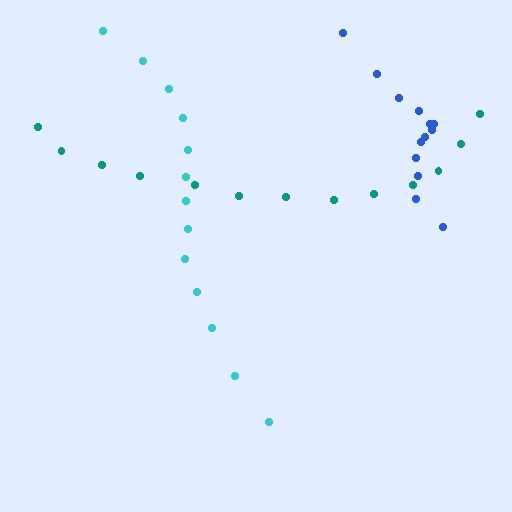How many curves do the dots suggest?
There are 3 distinct paths.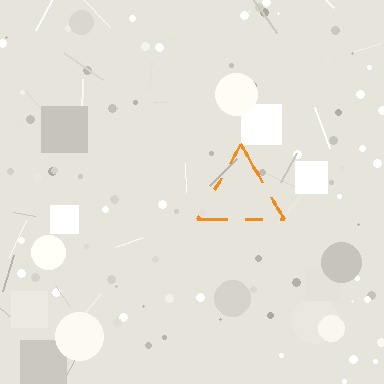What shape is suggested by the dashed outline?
The dashed outline suggests a triangle.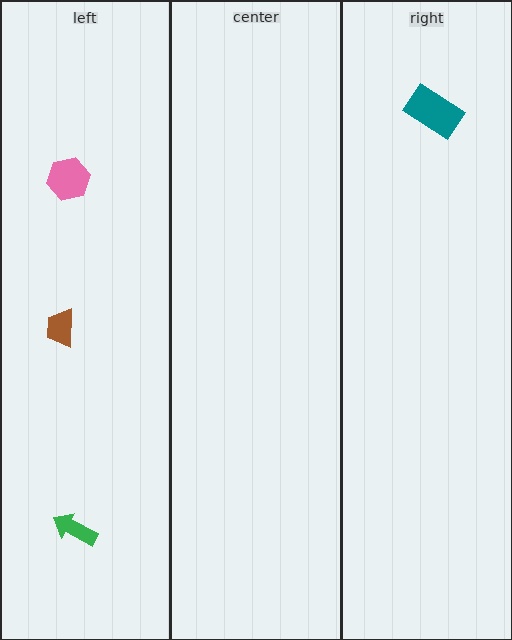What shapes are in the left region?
The brown trapezoid, the pink hexagon, the green arrow.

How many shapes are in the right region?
1.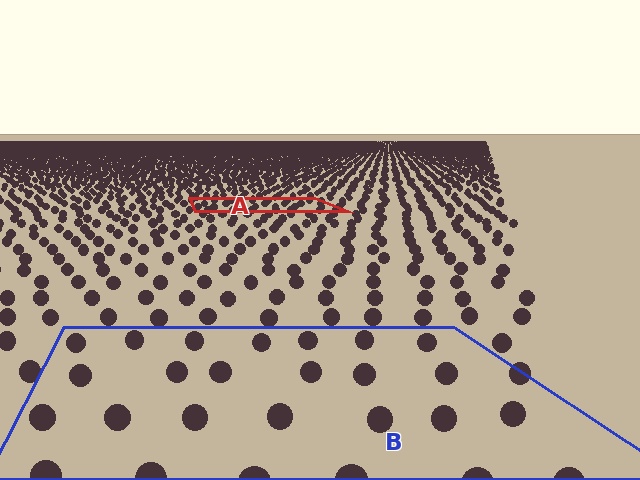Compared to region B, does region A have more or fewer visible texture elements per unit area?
Region A has more texture elements per unit area — they are packed more densely because it is farther away.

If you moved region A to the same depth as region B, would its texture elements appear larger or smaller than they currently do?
They would appear larger. At a closer depth, the same texture elements are projected at a bigger on-screen size.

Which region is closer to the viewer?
Region B is closer. The texture elements there are larger and more spread out.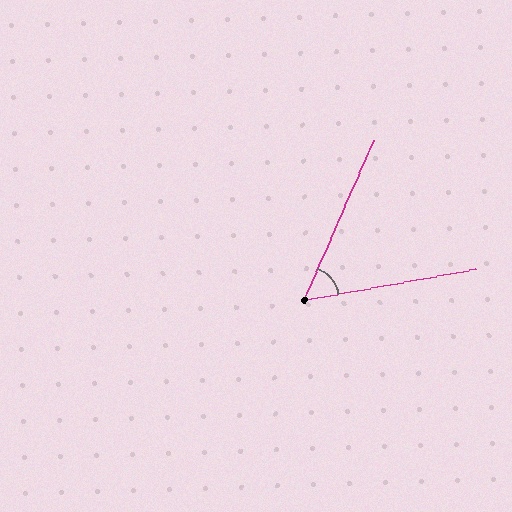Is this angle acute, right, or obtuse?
It is acute.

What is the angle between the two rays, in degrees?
Approximately 56 degrees.